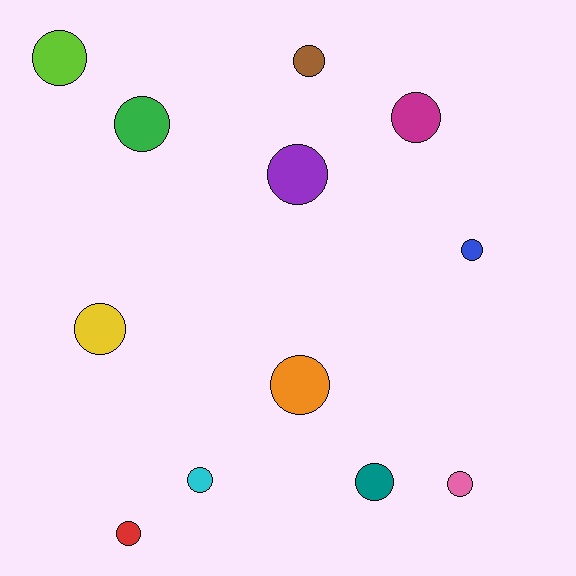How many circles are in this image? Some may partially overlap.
There are 12 circles.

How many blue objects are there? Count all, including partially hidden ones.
There is 1 blue object.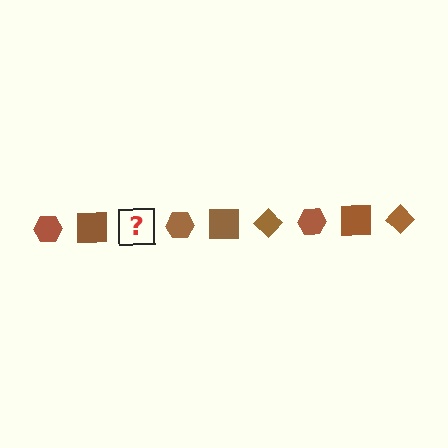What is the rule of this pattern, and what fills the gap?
The rule is that the pattern cycles through hexagon, square, diamond shapes in brown. The gap should be filled with a brown diamond.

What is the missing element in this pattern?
The missing element is a brown diamond.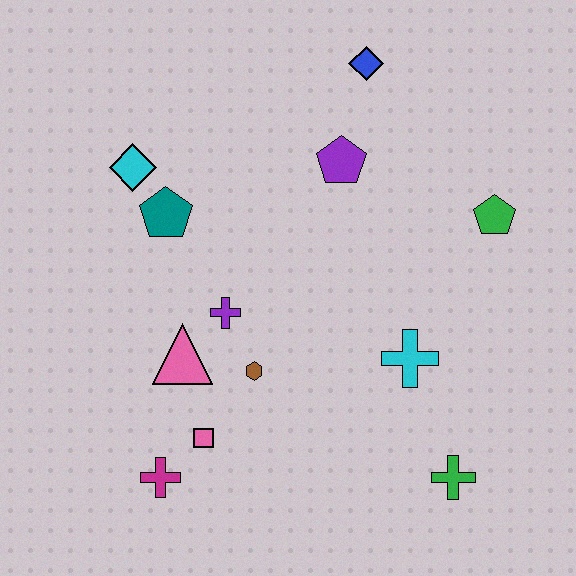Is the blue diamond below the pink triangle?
No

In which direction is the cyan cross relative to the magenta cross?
The cyan cross is to the right of the magenta cross.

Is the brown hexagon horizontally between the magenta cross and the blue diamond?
Yes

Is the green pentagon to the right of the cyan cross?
Yes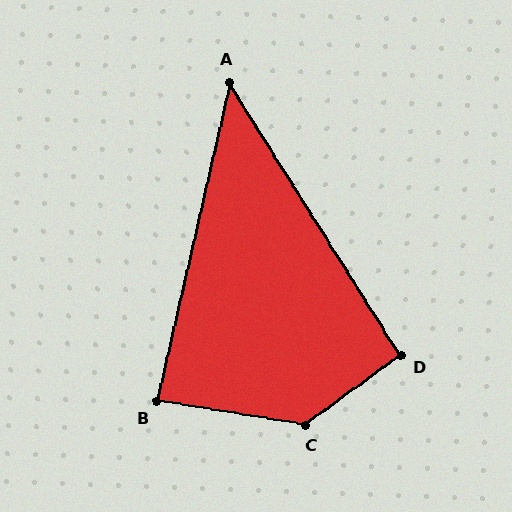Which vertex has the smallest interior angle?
A, at approximately 45 degrees.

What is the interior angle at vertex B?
Approximately 86 degrees (approximately right).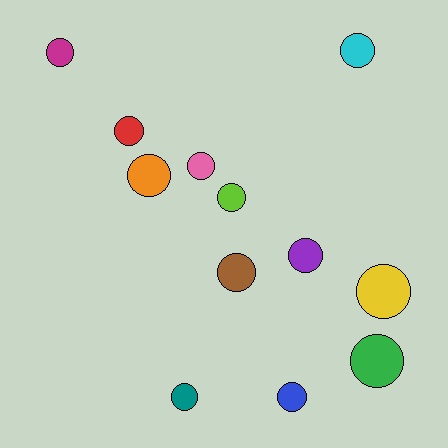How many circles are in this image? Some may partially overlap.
There are 12 circles.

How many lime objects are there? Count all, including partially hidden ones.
There is 1 lime object.